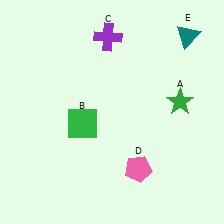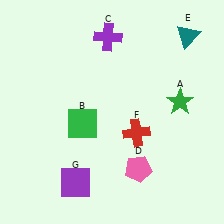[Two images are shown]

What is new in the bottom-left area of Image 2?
A purple square (G) was added in the bottom-left area of Image 2.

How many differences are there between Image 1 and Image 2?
There are 2 differences between the two images.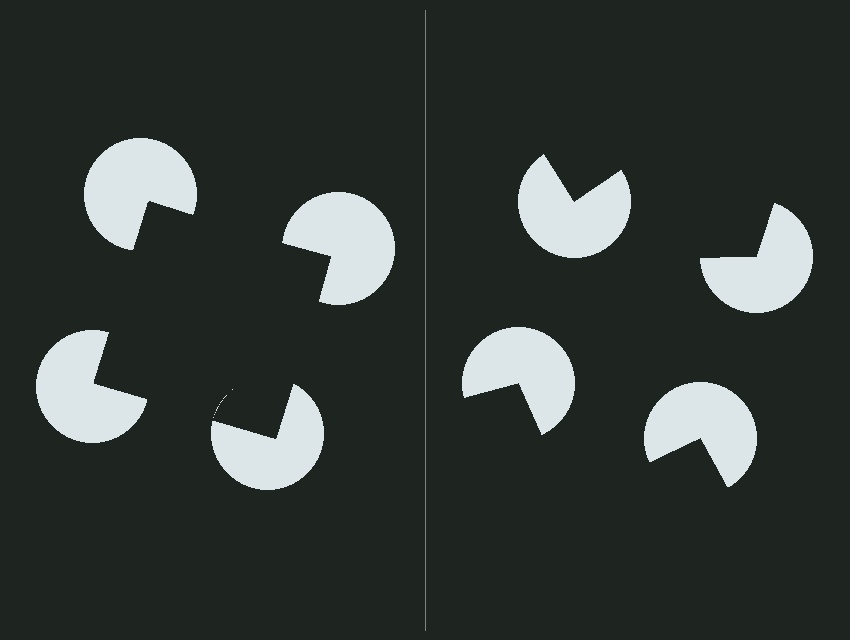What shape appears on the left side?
An illusory square.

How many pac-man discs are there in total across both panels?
8 — 4 on each side.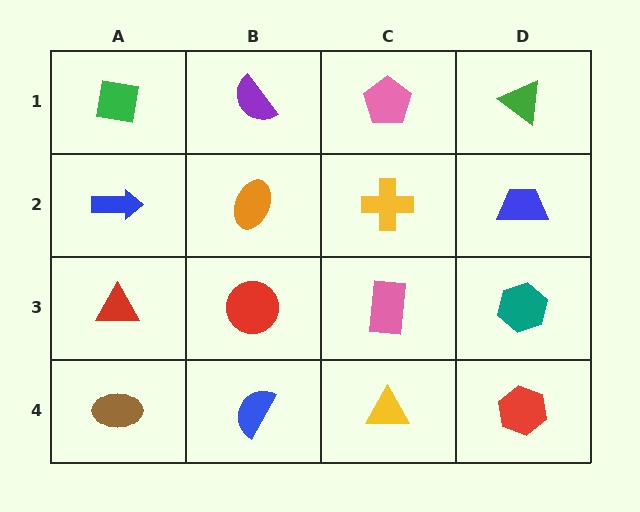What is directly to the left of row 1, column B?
A green square.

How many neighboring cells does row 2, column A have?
3.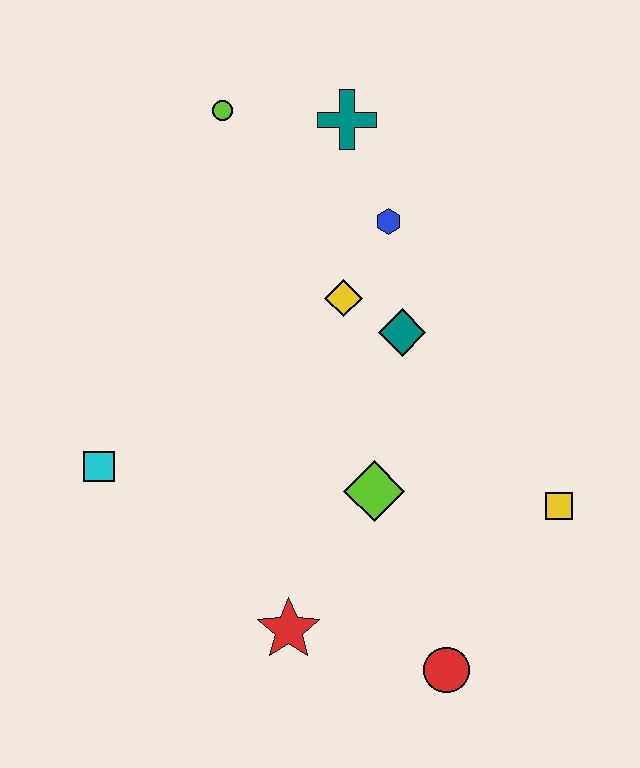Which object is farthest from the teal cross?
The red circle is farthest from the teal cross.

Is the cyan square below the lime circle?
Yes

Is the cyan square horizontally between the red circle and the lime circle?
No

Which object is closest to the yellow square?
The lime diamond is closest to the yellow square.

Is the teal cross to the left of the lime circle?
No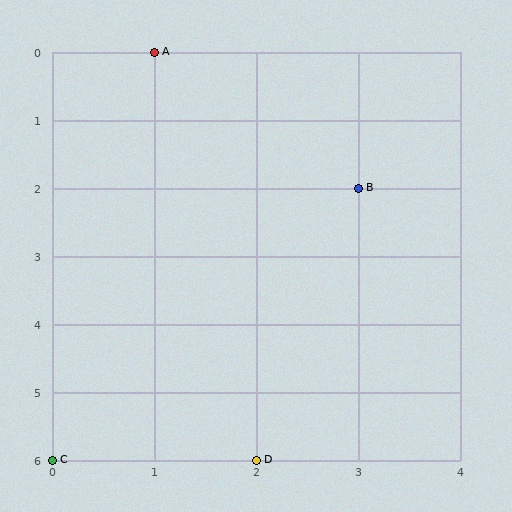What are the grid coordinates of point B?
Point B is at grid coordinates (3, 2).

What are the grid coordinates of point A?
Point A is at grid coordinates (1, 0).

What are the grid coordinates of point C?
Point C is at grid coordinates (0, 6).